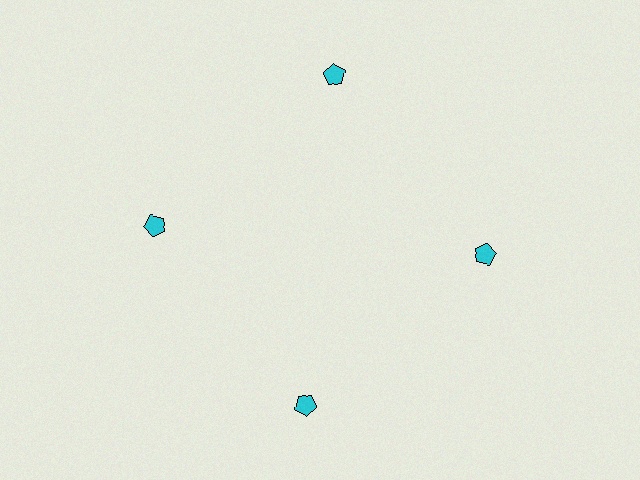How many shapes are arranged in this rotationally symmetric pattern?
There are 4 shapes, arranged in 4 groups of 1.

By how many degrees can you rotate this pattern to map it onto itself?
The pattern maps onto itself every 90 degrees of rotation.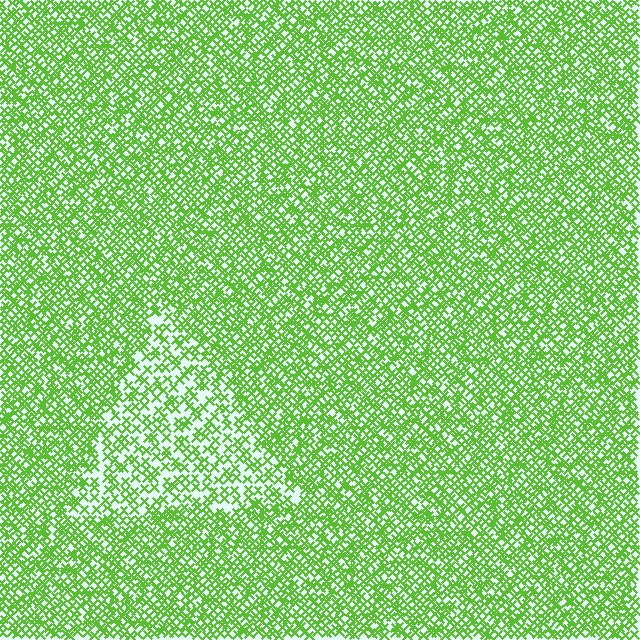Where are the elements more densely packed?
The elements are more densely packed outside the triangle boundary.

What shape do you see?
I see a triangle.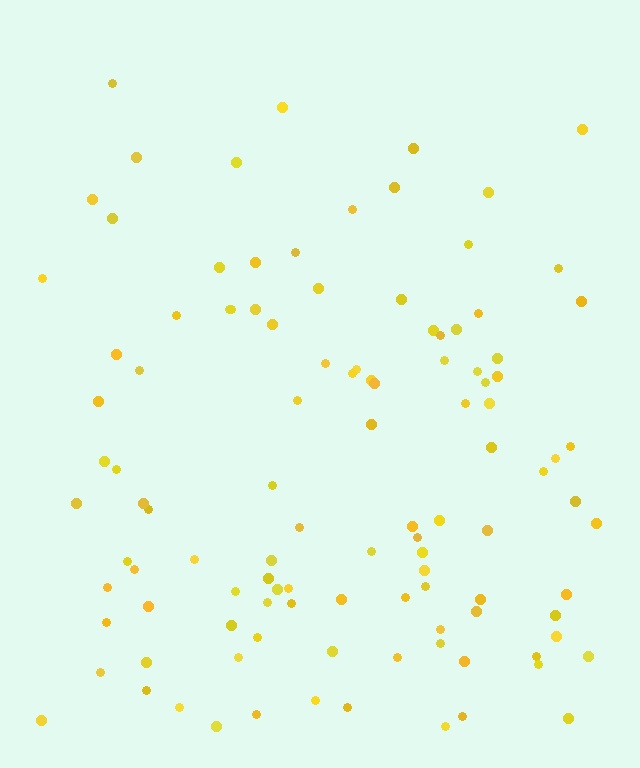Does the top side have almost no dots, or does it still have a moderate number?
Still a moderate number, just noticeably fewer than the bottom.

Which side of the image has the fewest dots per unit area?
The top.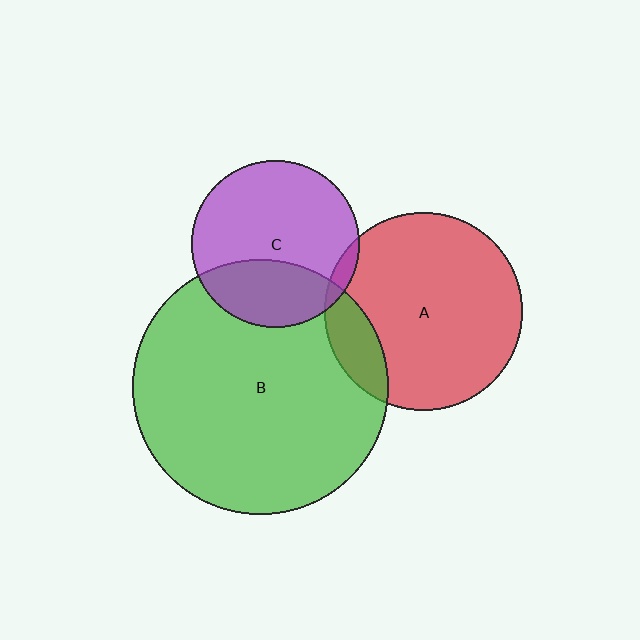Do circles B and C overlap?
Yes.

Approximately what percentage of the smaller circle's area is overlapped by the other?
Approximately 30%.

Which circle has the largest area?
Circle B (green).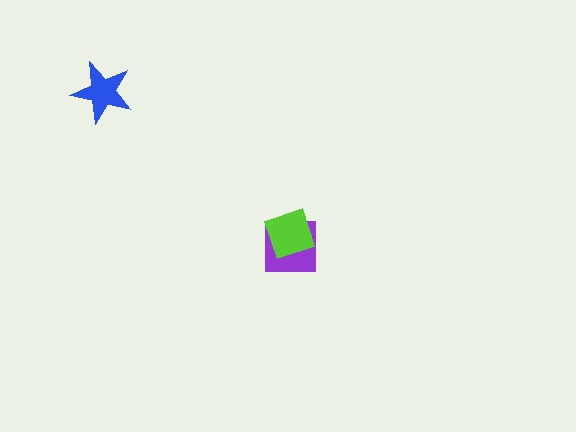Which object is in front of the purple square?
The lime diamond is in front of the purple square.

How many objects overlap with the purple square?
1 object overlaps with the purple square.